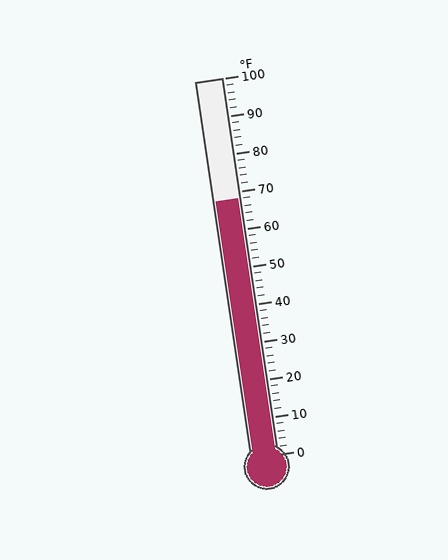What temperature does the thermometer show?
The thermometer shows approximately 68°F.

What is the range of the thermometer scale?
The thermometer scale ranges from 0°F to 100°F.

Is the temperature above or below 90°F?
The temperature is below 90°F.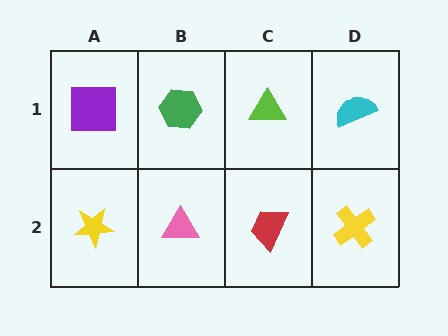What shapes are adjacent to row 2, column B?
A green hexagon (row 1, column B), a yellow star (row 2, column A), a red trapezoid (row 2, column C).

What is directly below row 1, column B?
A pink triangle.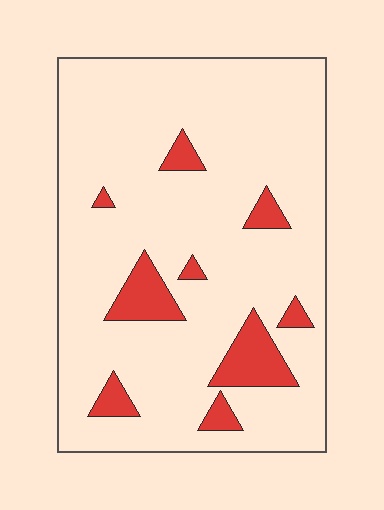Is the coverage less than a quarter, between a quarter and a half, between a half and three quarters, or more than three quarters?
Less than a quarter.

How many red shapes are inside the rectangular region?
9.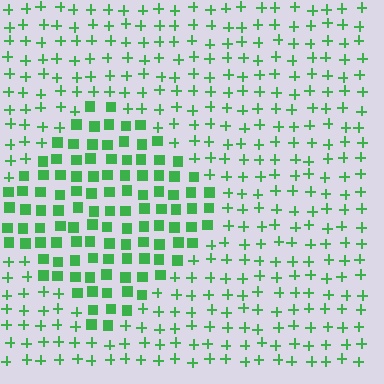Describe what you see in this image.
The image is filled with small green elements arranged in a uniform grid. A diamond-shaped region contains squares, while the surrounding area contains plus signs. The boundary is defined purely by the change in element shape.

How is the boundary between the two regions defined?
The boundary is defined by a change in element shape: squares inside vs. plus signs outside. All elements share the same color and spacing.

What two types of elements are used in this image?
The image uses squares inside the diamond region and plus signs outside it.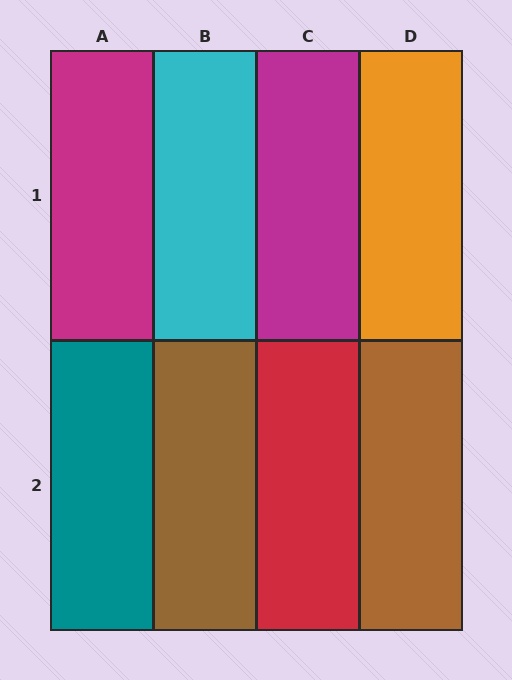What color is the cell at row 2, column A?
Teal.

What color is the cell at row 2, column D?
Brown.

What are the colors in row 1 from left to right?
Magenta, cyan, magenta, orange.